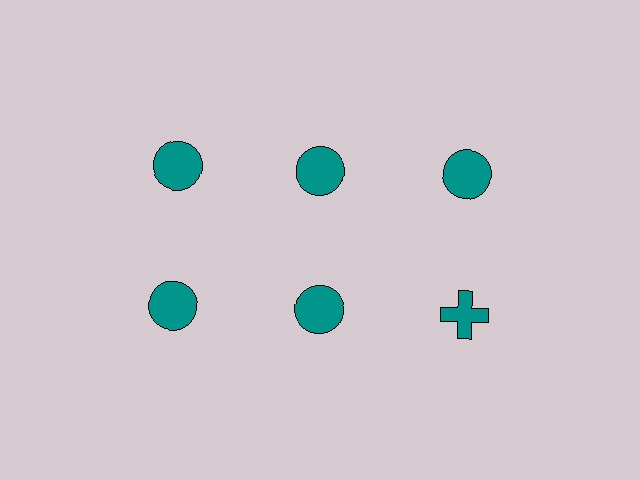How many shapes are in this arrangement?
There are 6 shapes arranged in a grid pattern.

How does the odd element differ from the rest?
It has a different shape: cross instead of circle.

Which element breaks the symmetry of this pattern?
The teal cross in the second row, center column breaks the symmetry. All other shapes are teal circles.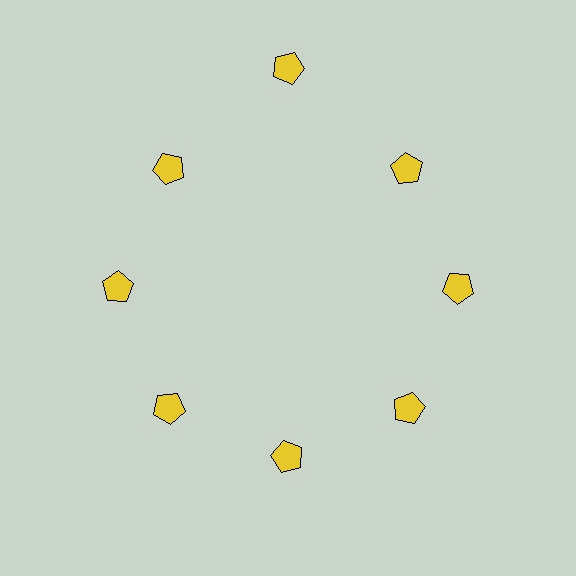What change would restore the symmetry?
The symmetry would be restored by moving it inward, back onto the ring so that all 8 pentagons sit at equal angles and equal distance from the center.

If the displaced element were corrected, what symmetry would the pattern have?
It would have 8-fold rotational symmetry — the pattern would map onto itself every 45 degrees.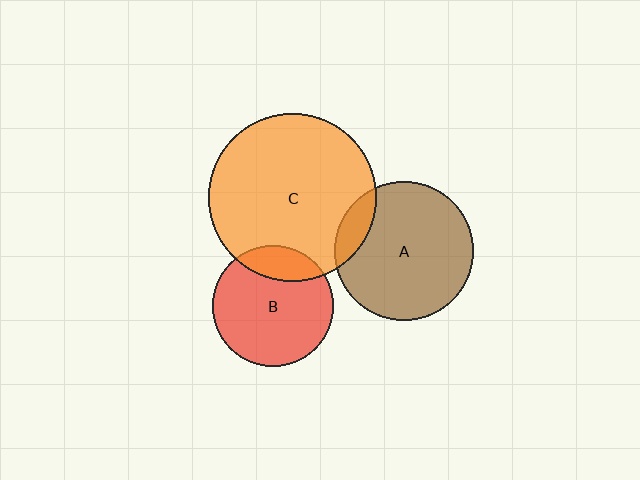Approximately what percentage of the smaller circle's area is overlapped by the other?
Approximately 10%.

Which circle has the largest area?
Circle C (orange).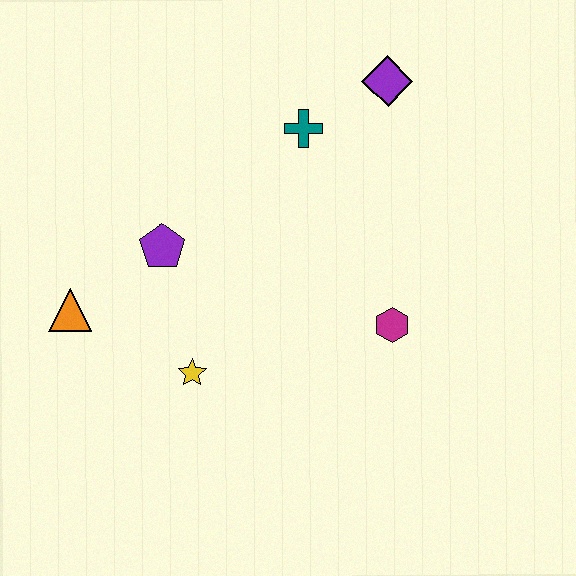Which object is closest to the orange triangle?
The purple pentagon is closest to the orange triangle.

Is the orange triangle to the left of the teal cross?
Yes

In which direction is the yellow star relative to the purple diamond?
The yellow star is below the purple diamond.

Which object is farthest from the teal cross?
The orange triangle is farthest from the teal cross.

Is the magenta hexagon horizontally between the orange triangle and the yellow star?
No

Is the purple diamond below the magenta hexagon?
No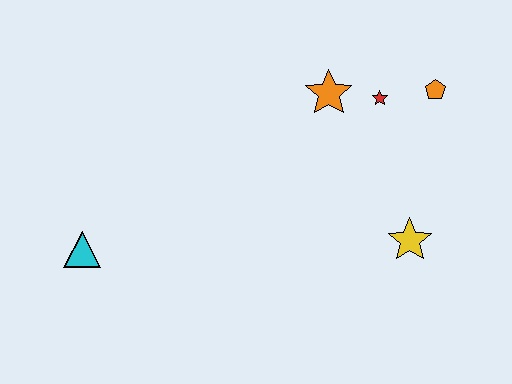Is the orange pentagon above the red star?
Yes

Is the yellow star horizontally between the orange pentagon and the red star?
Yes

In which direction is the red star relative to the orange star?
The red star is to the right of the orange star.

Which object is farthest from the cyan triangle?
The orange pentagon is farthest from the cyan triangle.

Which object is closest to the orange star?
The red star is closest to the orange star.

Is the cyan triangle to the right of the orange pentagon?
No